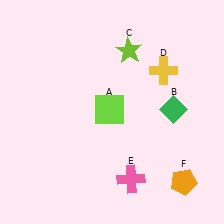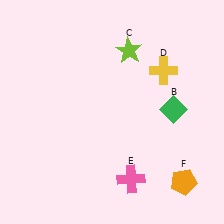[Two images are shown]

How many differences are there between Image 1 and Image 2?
There is 1 difference between the two images.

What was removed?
The lime square (A) was removed in Image 2.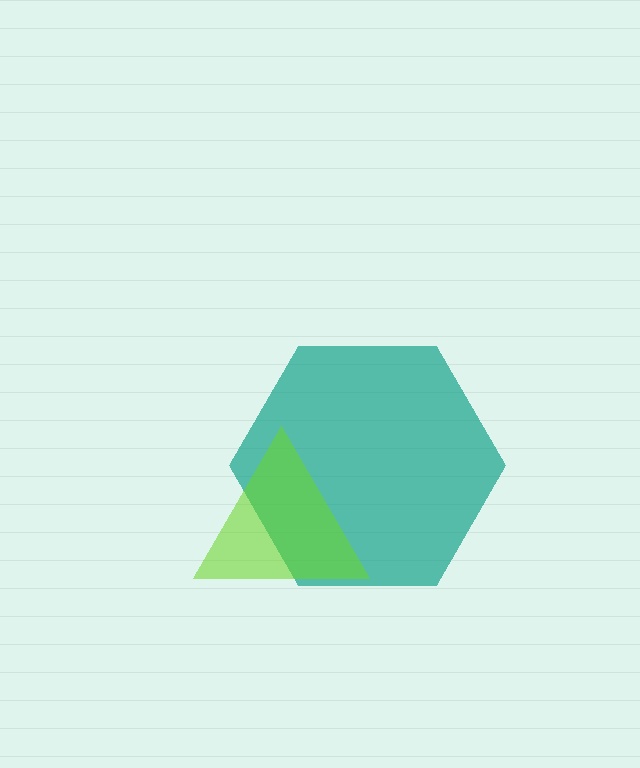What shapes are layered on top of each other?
The layered shapes are: a teal hexagon, a lime triangle.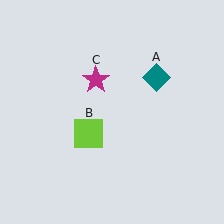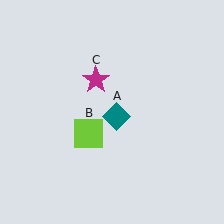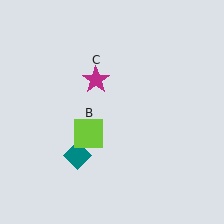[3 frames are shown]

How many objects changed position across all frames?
1 object changed position: teal diamond (object A).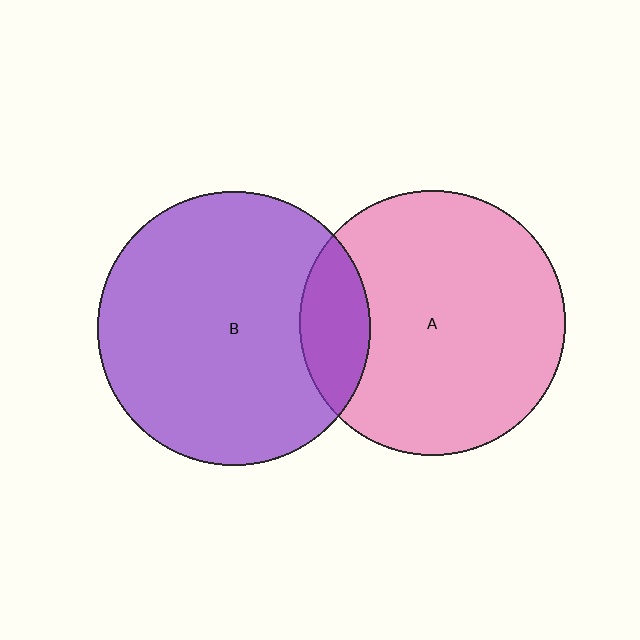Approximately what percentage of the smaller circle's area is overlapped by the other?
Approximately 15%.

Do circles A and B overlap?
Yes.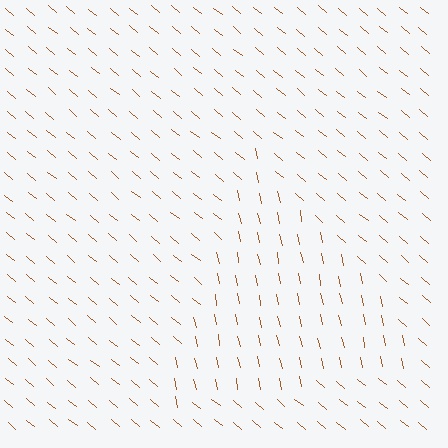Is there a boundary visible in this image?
Yes, there is a texture boundary formed by a change in line orientation.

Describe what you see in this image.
The image is filled with small brown line segments. A triangle region in the image has lines oriented differently from the surrounding lines, creating a visible texture boundary.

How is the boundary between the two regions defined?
The boundary is defined purely by a change in line orientation (approximately 38 degrees difference). All lines are the same color and thickness.